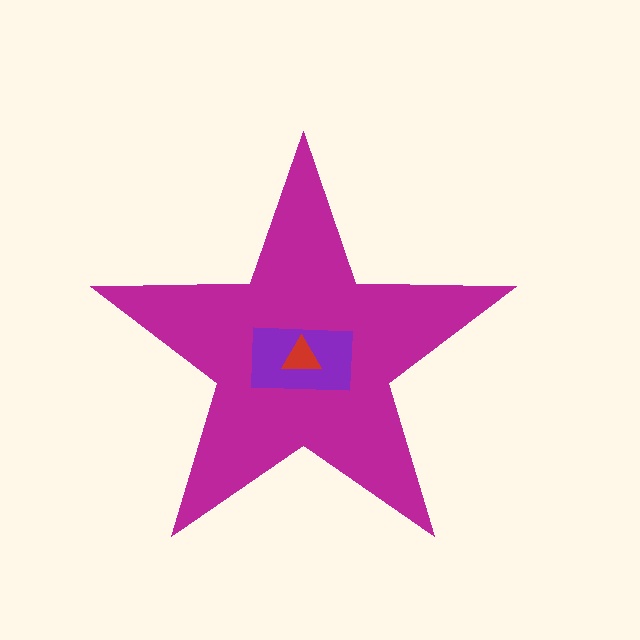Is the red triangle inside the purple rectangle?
Yes.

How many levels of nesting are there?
3.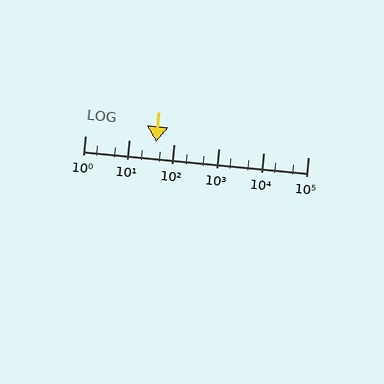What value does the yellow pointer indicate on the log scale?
The pointer indicates approximately 40.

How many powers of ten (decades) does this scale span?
The scale spans 5 decades, from 1 to 100000.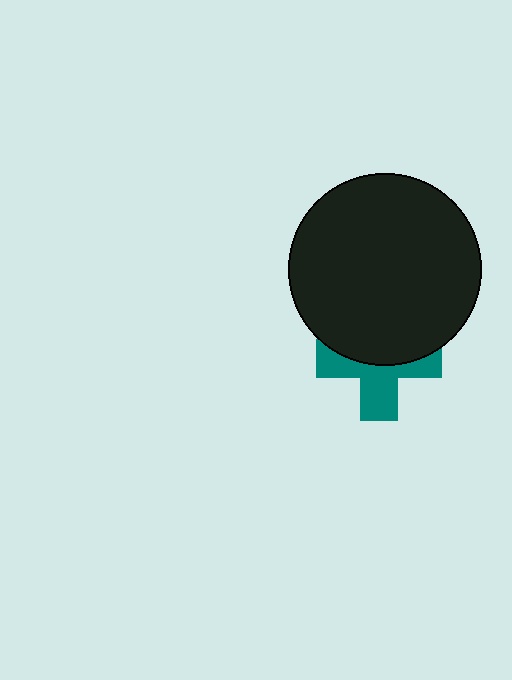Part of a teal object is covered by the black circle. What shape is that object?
It is a cross.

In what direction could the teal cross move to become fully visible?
The teal cross could move down. That would shift it out from behind the black circle entirely.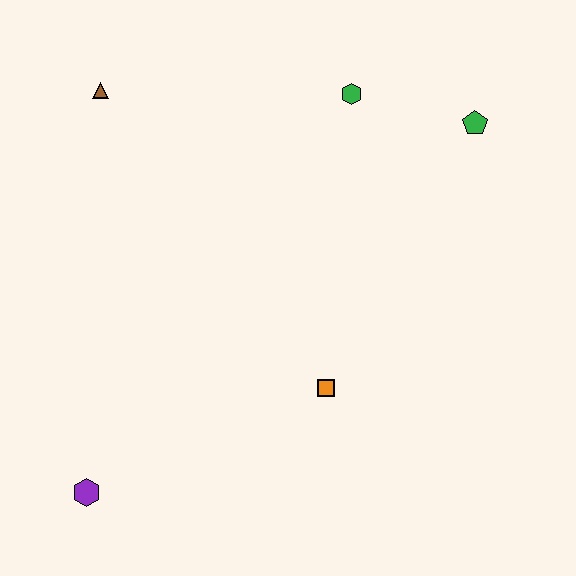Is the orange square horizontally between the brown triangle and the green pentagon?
Yes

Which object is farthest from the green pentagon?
The purple hexagon is farthest from the green pentagon.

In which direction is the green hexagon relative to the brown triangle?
The green hexagon is to the right of the brown triangle.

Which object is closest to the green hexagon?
The green pentagon is closest to the green hexagon.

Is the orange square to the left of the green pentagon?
Yes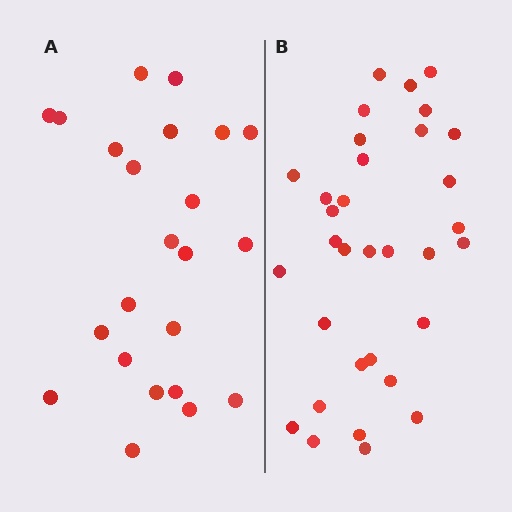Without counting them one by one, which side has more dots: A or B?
Region B (the right region) has more dots.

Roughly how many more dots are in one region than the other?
Region B has roughly 10 or so more dots than region A.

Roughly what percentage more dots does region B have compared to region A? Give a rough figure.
About 45% more.